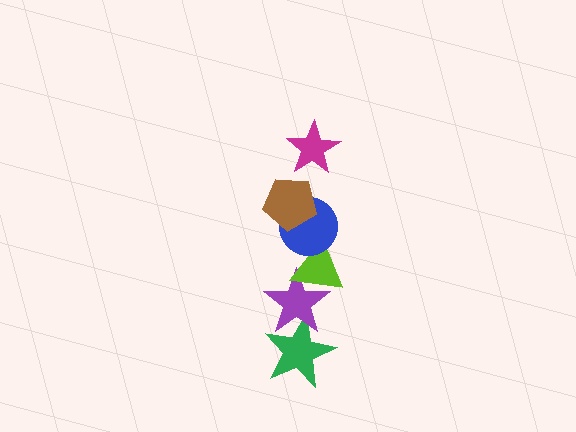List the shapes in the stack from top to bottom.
From top to bottom: the magenta star, the brown pentagon, the blue circle, the lime triangle, the purple star, the green star.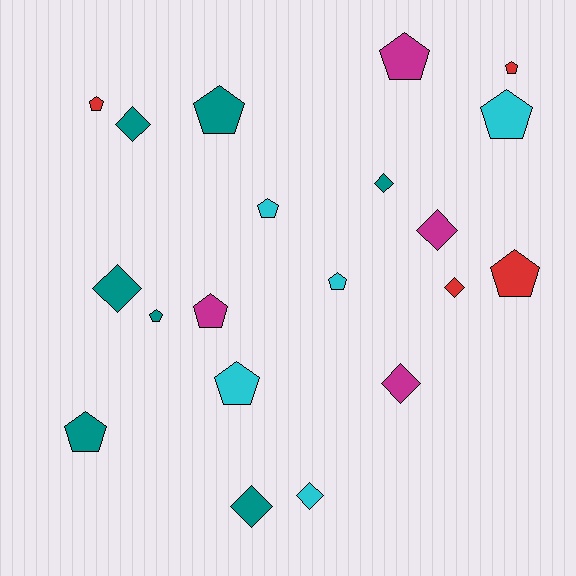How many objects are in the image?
There are 20 objects.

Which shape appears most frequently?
Pentagon, with 12 objects.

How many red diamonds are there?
There is 1 red diamond.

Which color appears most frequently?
Teal, with 7 objects.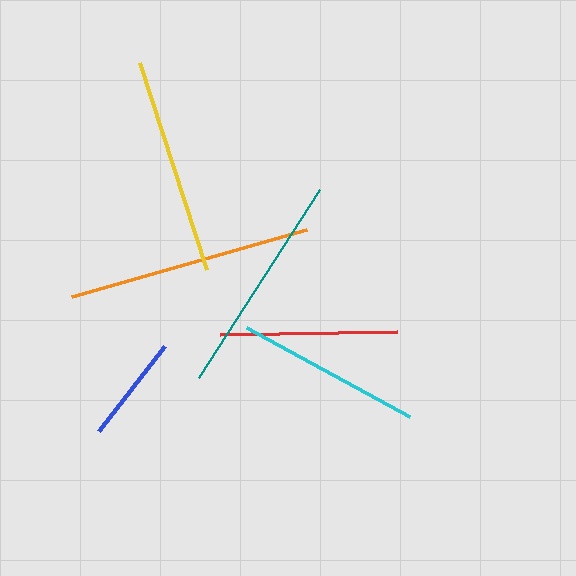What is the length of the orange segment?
The orange segment is approximately 245 pixels long.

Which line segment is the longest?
The orange line is the longest at approximately 245 pixels.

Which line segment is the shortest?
The blue line is the shortest at approximately 108 pixels.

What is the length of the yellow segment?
The yellow segment is approximately 217 pixels long.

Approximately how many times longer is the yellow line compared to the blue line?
The yellow line is approximately 2.0 times the length of the blue line.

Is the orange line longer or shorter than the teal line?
The orange line is longer than the teal line.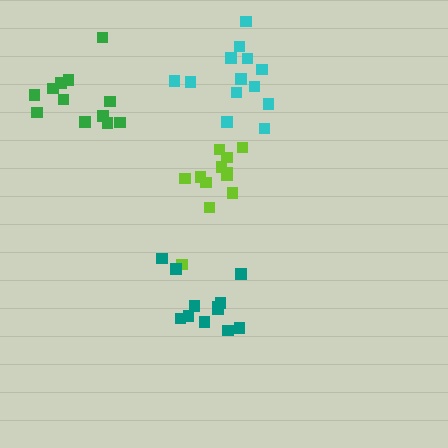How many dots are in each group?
Group 1: 13 dots, Group 2: 12 dots, Group 3: 12 dots, Group 4: 12 dots (49 total).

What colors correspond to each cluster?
The clusters are colored: cyan, lime, teal, green.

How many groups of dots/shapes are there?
There are 4 groups.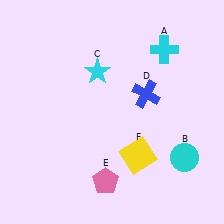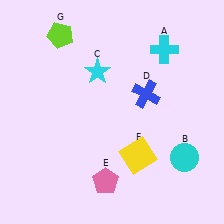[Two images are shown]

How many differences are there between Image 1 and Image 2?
There is 1 difference between the two images.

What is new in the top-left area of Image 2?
A lime pentagon (G) was added in the top-left area of Image 2.